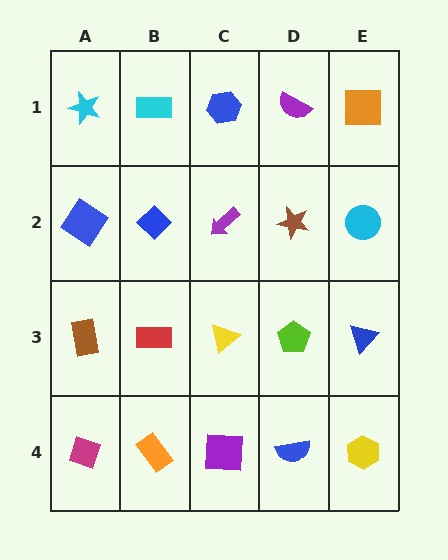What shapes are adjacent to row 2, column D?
A purple semicircle (row 1, column D), a lime pentagon (row 3, column D), a purple arrow (row 2, column C), a cyan circle (row 2, column E).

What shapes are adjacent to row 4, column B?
A red rectangle (row 3, column B), a magenta diamond (row 4, column A), a purple square (row 4, column C).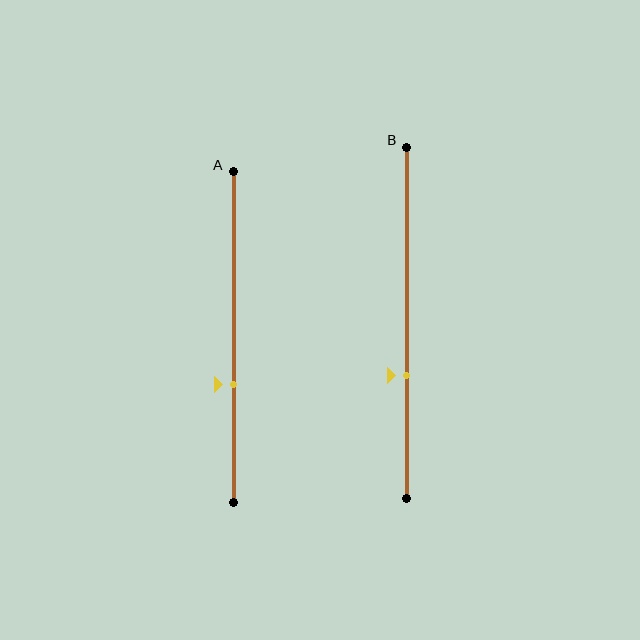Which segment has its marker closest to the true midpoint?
Segment A has its marker closest to the true midpoint.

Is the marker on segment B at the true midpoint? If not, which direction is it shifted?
No, the marker on segment B is shifted downward by about 15% of the segment length.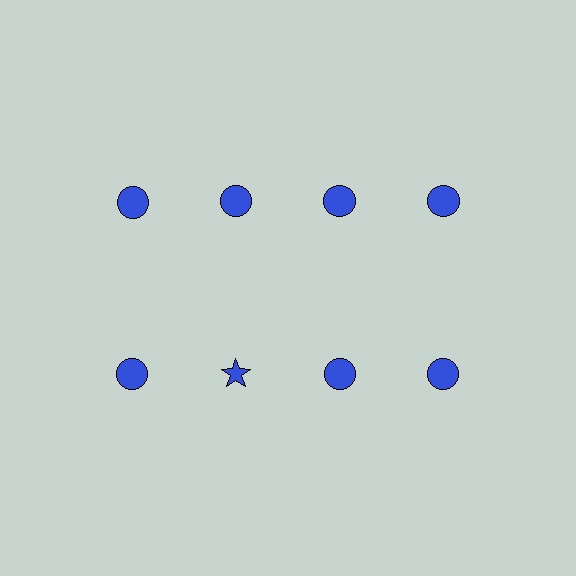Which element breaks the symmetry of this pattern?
The blue star in the second row, second from left column breaks the symmetry. All other shapes are blue circles.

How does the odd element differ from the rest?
It has a different shape: star instead of circle.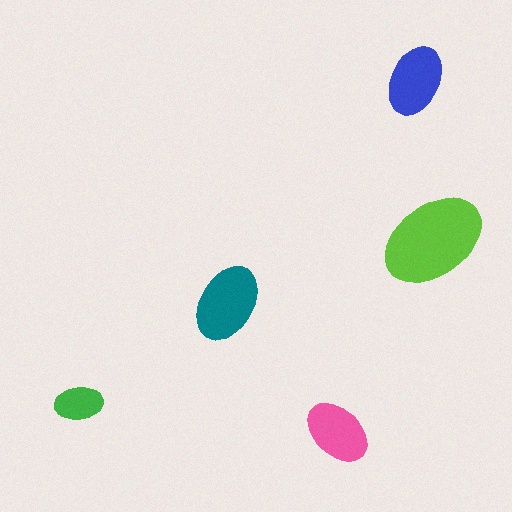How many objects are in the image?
There are 5 objects in the image.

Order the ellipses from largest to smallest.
the lime one, the teal one, the blue one, the pink one, the green one.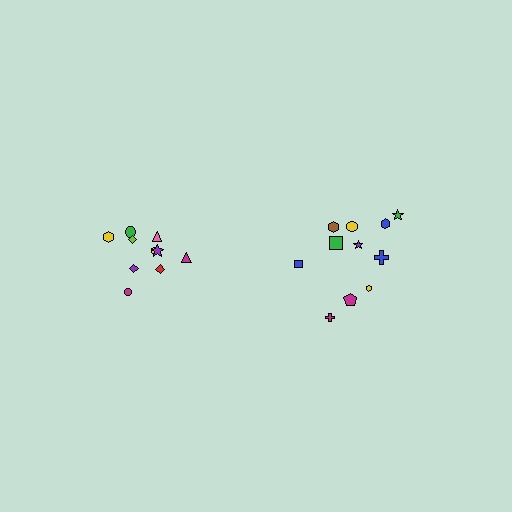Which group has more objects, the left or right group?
The right group.